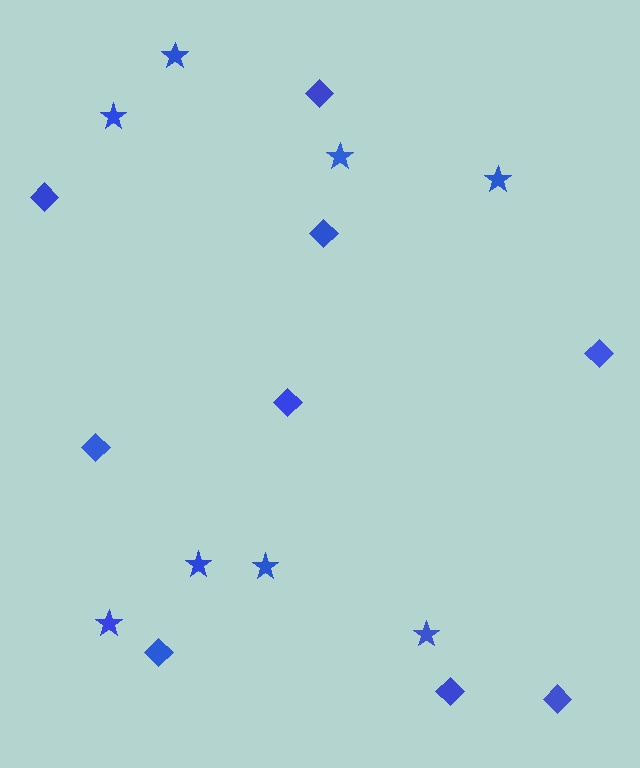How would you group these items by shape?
There are 2 groups: one group of diamonds (9) and one group of stars (8).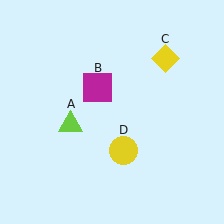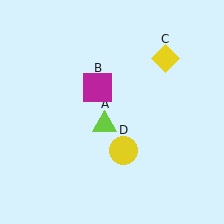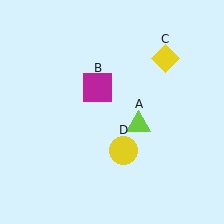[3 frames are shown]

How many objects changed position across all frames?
1 object changed position: lime triangle (object A).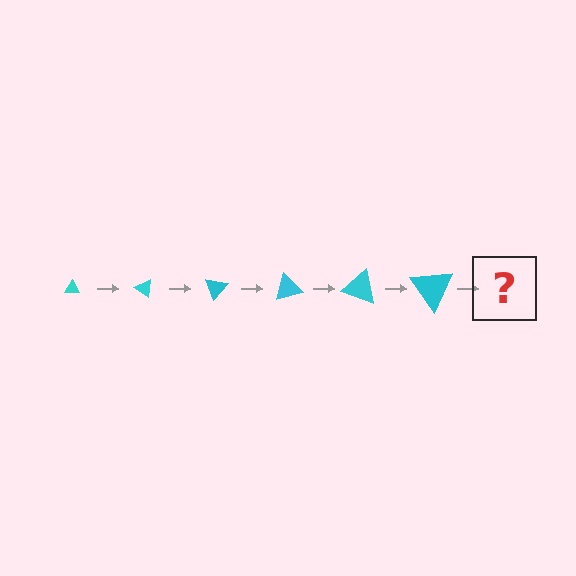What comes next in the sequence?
The next element should be a triangle, larger than the previous one and rotated 210 degrees from the start.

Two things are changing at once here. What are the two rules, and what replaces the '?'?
The two rules are that the triangle grows larger each step and it rotates 35 degrees each step. The '?' should be a triangle, larger than the previous one and rotated 210 degrees from the start.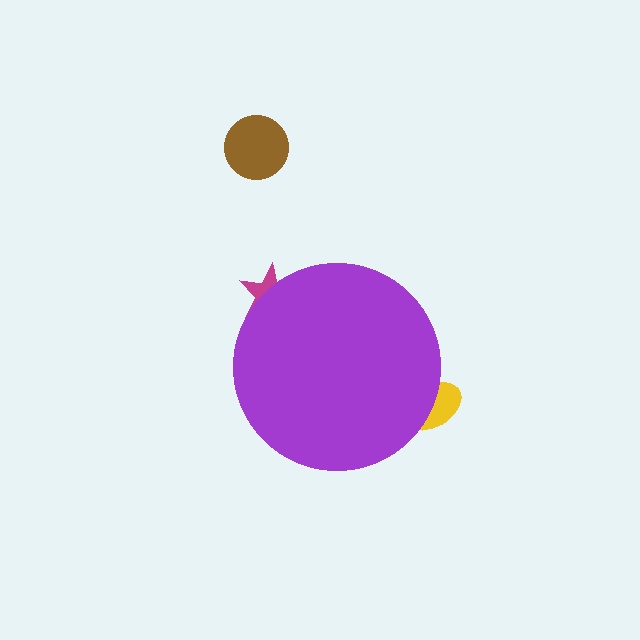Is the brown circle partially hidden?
No, the brown circle is fully visible.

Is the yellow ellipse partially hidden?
Yes, the yellow ellipse is partially hidden behind the purple circle.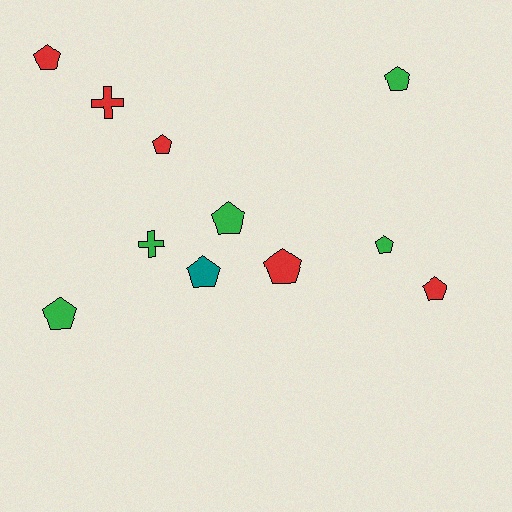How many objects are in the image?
There are 11 objects.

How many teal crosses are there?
There are no teal crosses.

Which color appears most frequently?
Green, with 5 objects.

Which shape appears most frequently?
Pentagon, with 9 objects.